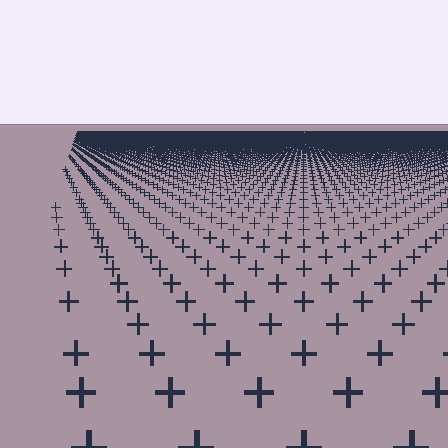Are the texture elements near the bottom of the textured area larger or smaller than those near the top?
Larger. Near the bottom, elements are closer to the viewer and appear at a bigger on-screen size.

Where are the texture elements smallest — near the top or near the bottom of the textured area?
Near the top.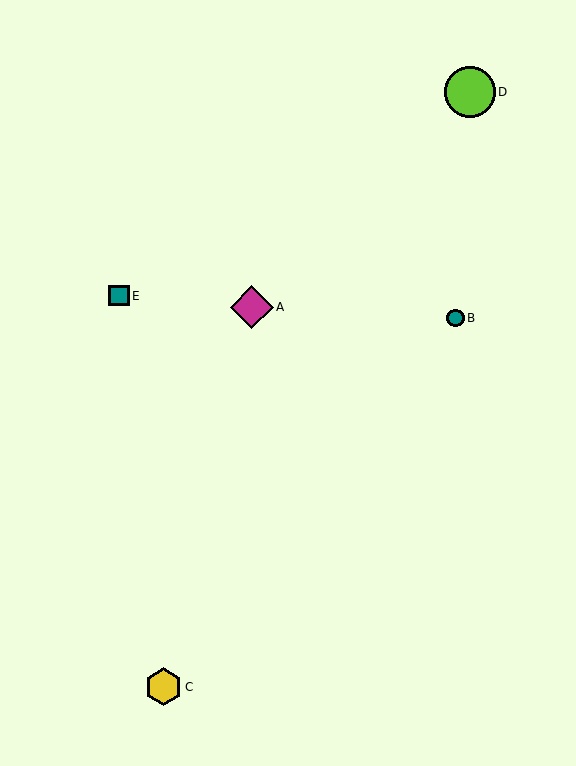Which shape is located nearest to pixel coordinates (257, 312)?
The magenta diamond (labeled A) at (252, 307) is nearest to that location.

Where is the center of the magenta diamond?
The center of the magenta diamond is at (252, 307).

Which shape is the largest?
The lime circle (labeled D) is the largest.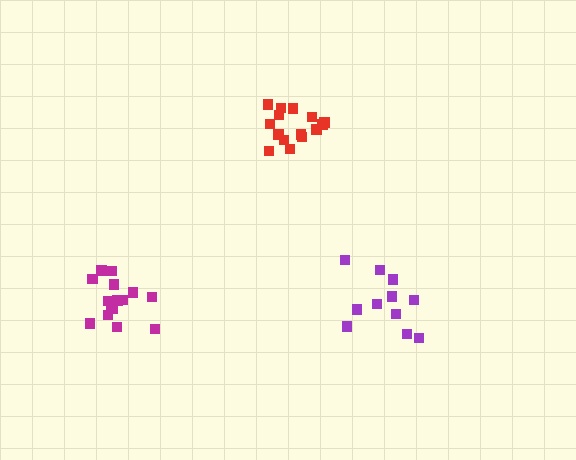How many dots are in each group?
Group 1: 11 dots, Group 2: 16 dots, Group 3: 15 dots (42 total).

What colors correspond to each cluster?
The clusters are colored: purple, magenta, red.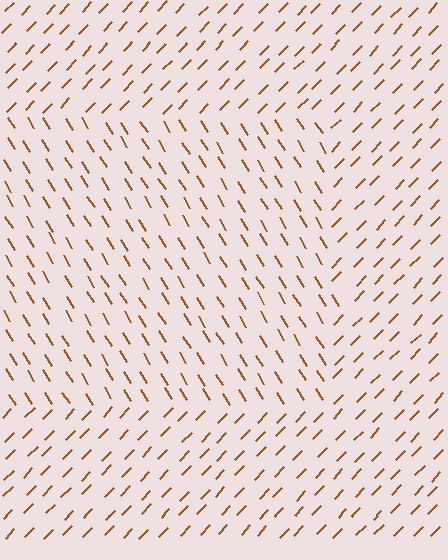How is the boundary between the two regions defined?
The boundary is defined purely by a change in line orientation (approximately 76 degrees difference). All lines are the same color and thickness.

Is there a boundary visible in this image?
Yes, there is a texture boundary formed by a change in line orientation.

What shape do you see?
I see a rectangle.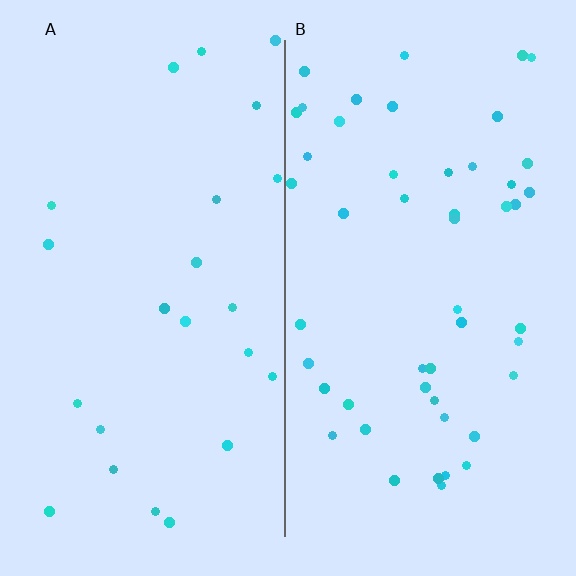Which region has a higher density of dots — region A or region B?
B (the right).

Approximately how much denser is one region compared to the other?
Approximately 2.1× — region B over region A.